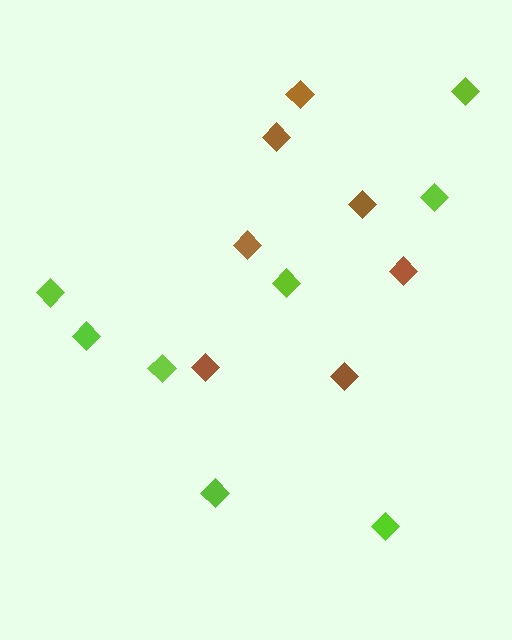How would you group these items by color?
There are 2 groups: one group of brown diamonds (7) and one group of lime diamonds (8).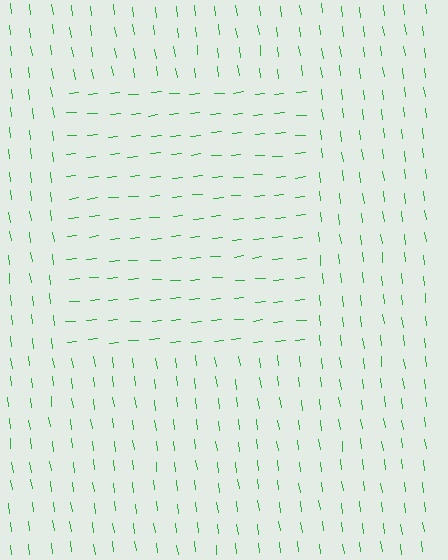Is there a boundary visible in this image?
Yes, there is a texture boundary formed by a change in line orientation.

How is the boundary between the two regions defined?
The boundary is defined purely by a change in line orientation (approximately 87 degrees difference). All lines are the same color and thickness.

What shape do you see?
I see a rectangle.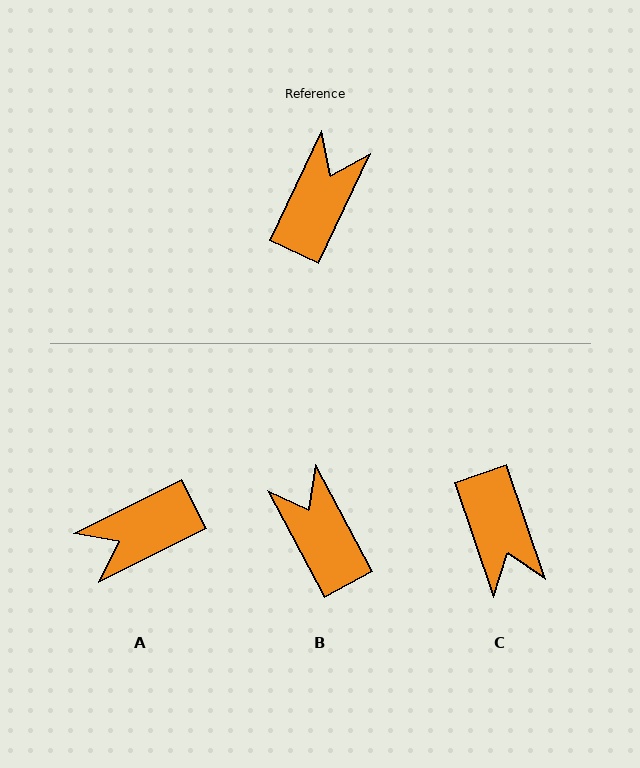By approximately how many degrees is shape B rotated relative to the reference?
Approximately 53 degrees counter-clockwise.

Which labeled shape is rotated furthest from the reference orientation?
A, about 142 degrees away.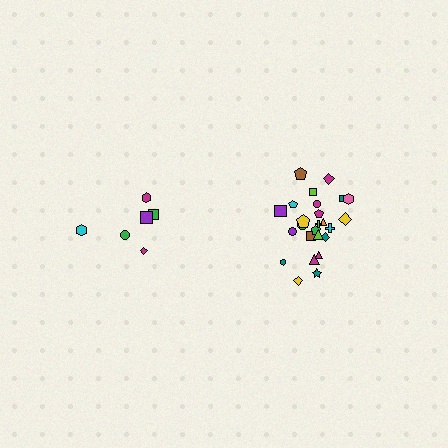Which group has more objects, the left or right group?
The right group.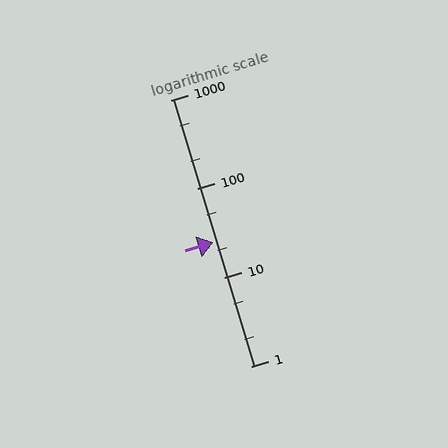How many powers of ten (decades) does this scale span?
The scale spans 3 decades, from 1 to 1000.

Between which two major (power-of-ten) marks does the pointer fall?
The pointer is between 10 and 100.